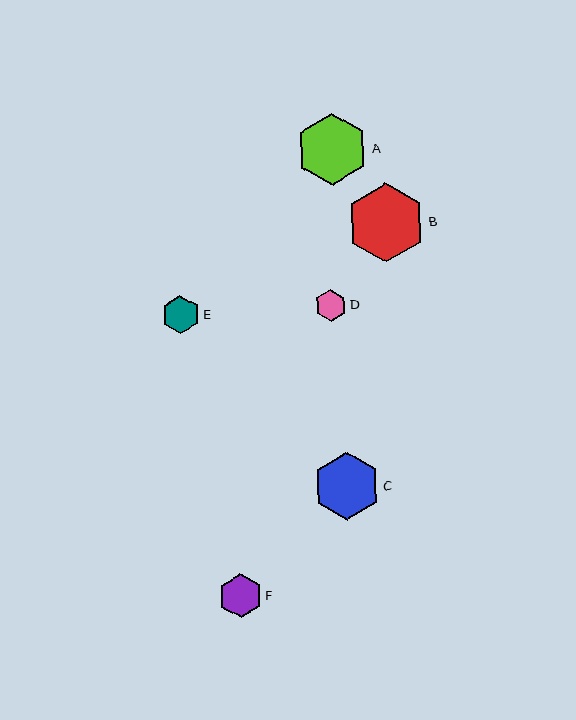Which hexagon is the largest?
Hexagon B is the largest with a size of approximately 79 pixels.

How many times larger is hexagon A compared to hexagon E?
Hexagon A is approximately 1.9 times the size of hexagon E.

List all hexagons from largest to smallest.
From largest to smallest: B, A, C, F, E, D.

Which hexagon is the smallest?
Hexagon D is the smallest with a size of approximately 31 pixels.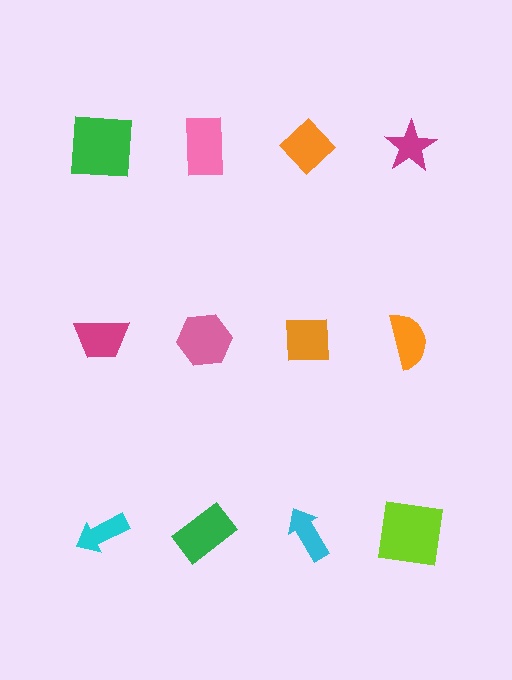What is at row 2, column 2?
A pink hexagon.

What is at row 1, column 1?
A green square.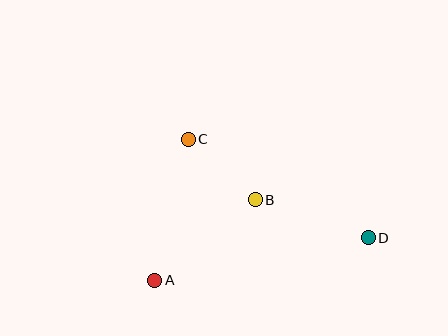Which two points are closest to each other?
Points B and C are closest to each other.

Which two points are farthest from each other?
Points A and D are farthest from each other.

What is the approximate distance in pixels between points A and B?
The distance between A and B is approximately 129 pixels.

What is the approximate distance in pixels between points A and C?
The distance between A and C is approximately 145 pixels.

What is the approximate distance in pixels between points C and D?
The distance between C and D is approximately 205 pixels.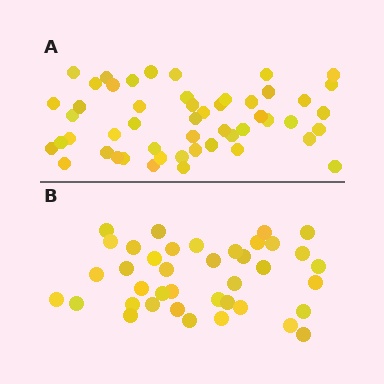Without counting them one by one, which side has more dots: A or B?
Region A (the top region) has more dots.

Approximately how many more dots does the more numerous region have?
Region A has roughly 12 or so more dots than region B.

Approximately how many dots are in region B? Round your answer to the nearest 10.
About 40 dots. (The exact count is 39, which rounds to 40.)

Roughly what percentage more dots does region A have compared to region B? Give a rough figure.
About 30% more.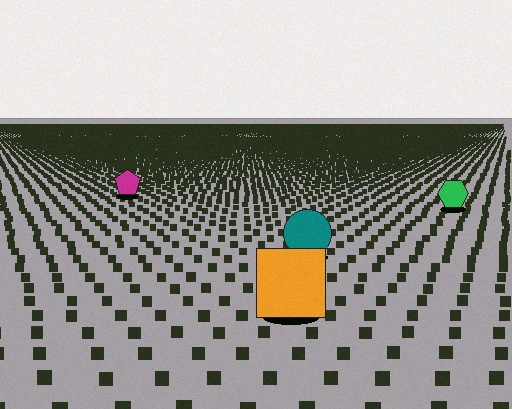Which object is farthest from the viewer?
The magenta pentagon is farthest from the viewer. It appears smaller and the ground texture around it is denser.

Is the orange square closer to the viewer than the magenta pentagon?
Yes. The orange square is closer — you can tell from the texture gradient: the ground texture is coarser near it.